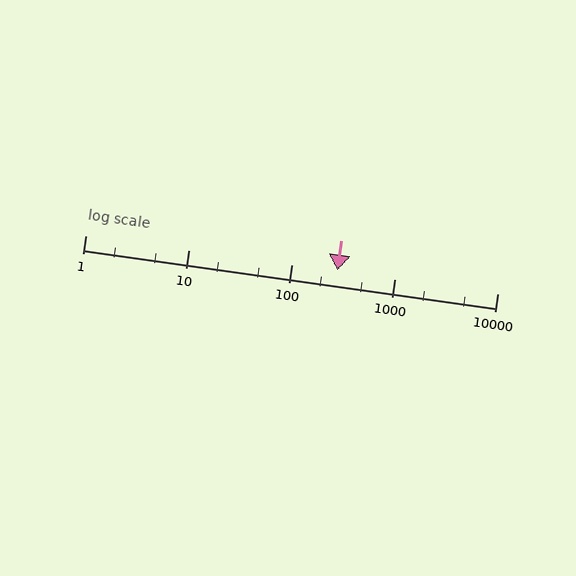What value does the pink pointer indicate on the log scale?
The pointer indicates approximately 280.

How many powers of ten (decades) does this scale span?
The scale spans 4 decades, from 1 to 10000.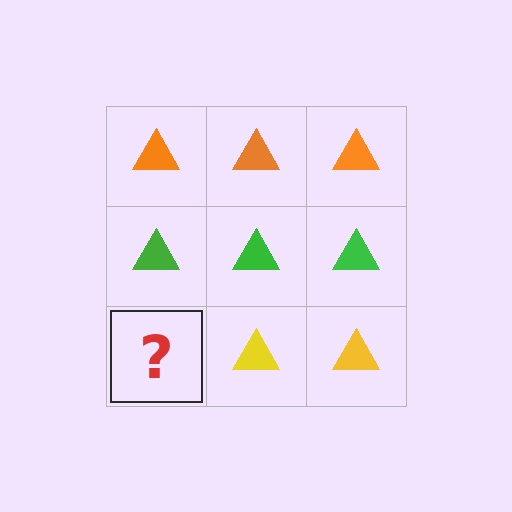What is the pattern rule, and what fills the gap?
The rule is that each row has a consistent color. The gap should be filled with a yellow triangle.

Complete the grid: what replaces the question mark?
The question mark should be replaced with a yellow triangle.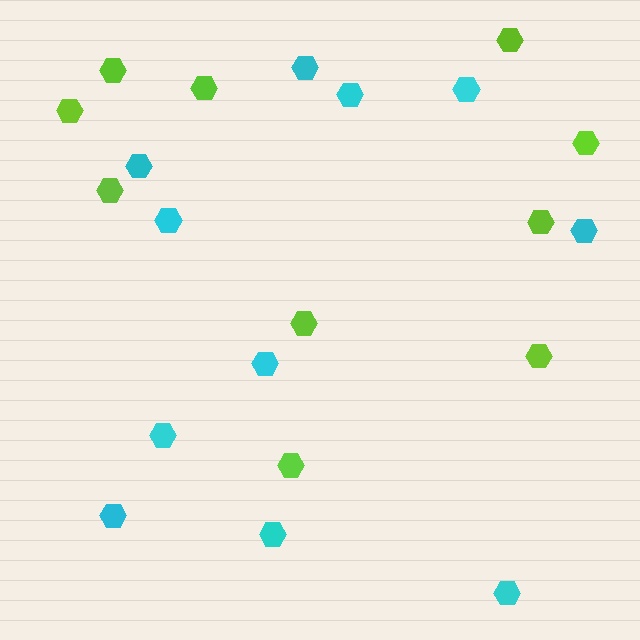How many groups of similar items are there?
There are 2 groups: one group of lime hexagons (10) and one group of cyan hexagons (11).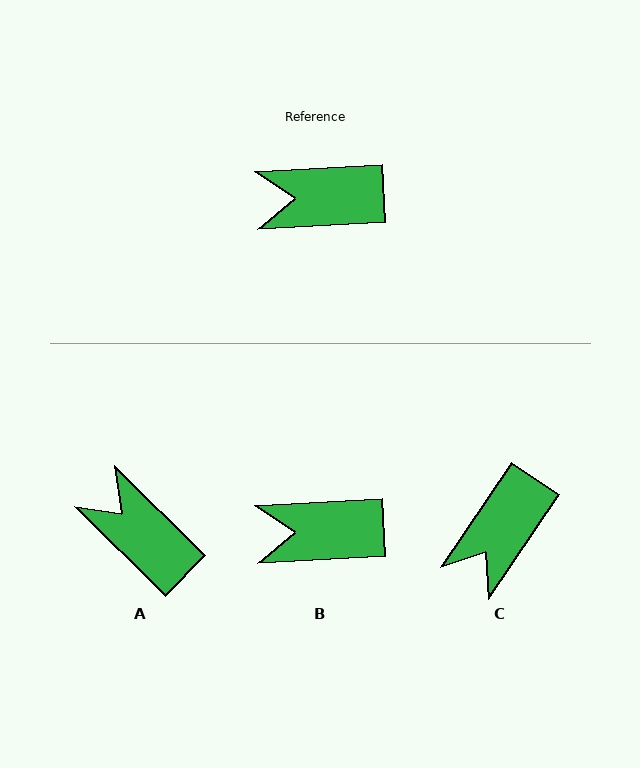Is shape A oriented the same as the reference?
No, it is off by about 48 degrees.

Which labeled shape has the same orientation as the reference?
B.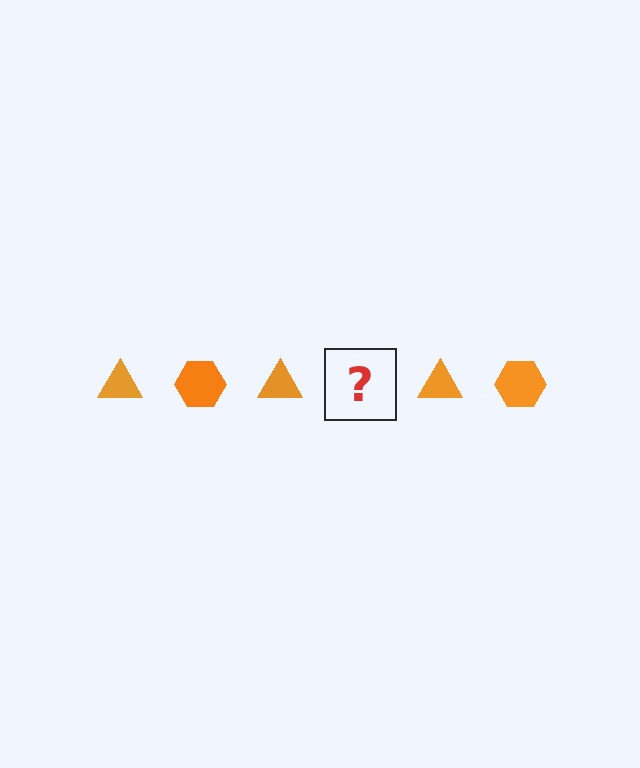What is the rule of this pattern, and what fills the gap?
The rule is that the pattern cycles through triangle, hexagon shapes in orange. The gap should be filled with an orange hexagon.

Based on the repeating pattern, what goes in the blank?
The blank should be an orange hexagon.